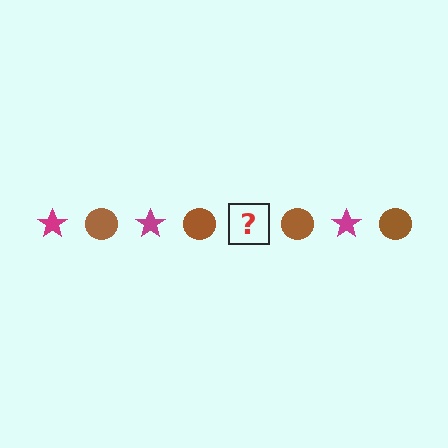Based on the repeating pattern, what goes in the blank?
The blank should be a magenta star.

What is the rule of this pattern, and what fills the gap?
The rule is that the pattern alternates between magenta star and brown circle. The gap should be filled with a magenta star.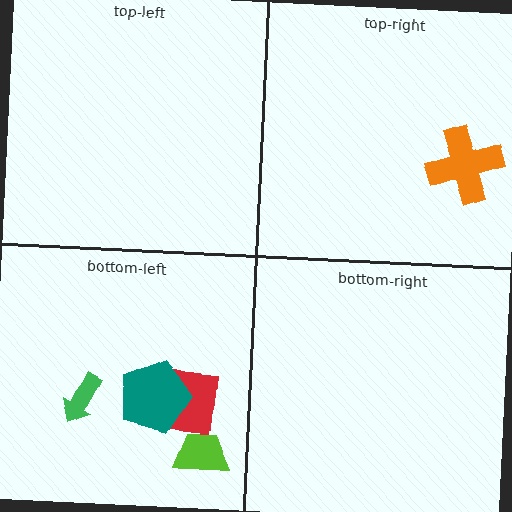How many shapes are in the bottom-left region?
4.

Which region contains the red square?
The bottom-left region.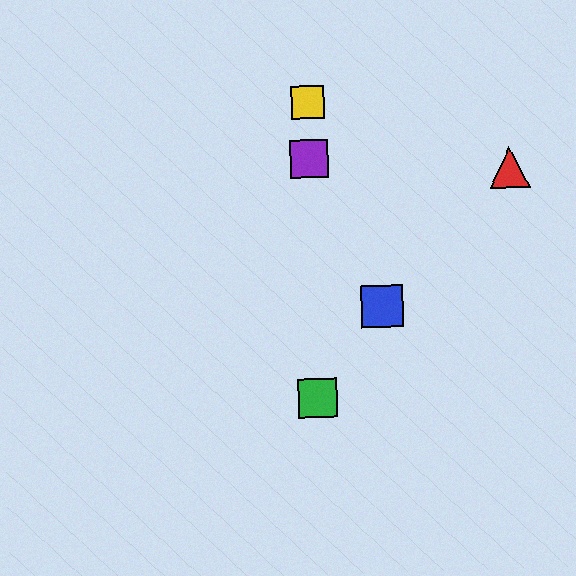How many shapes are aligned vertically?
3 shapes (the green square, the yellow square, the purple square) are aligned vertically.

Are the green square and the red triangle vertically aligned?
No, the green square is at x≈317 and the red triangle is at x≈509.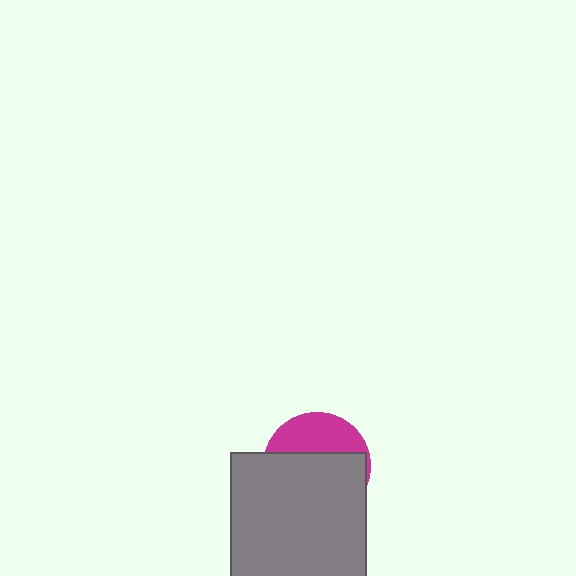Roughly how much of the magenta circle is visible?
A small part of it is visible (roughly 34%).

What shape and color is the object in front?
The object in front is a gray square.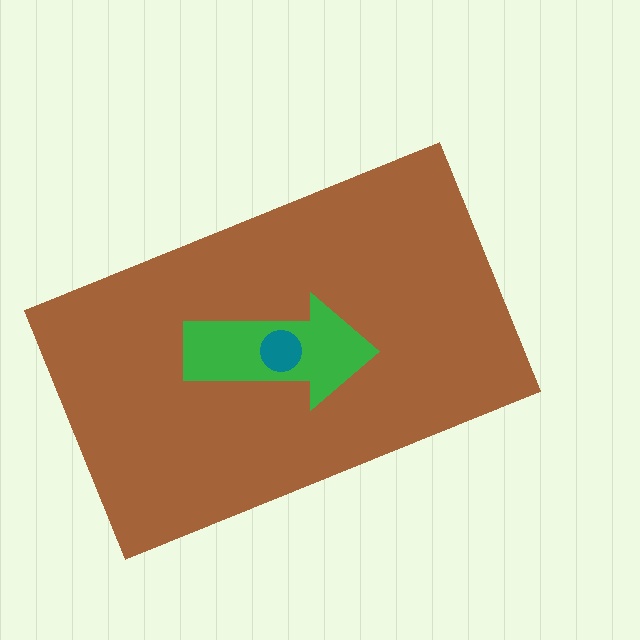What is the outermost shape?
The brown rectangle.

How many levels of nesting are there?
3.